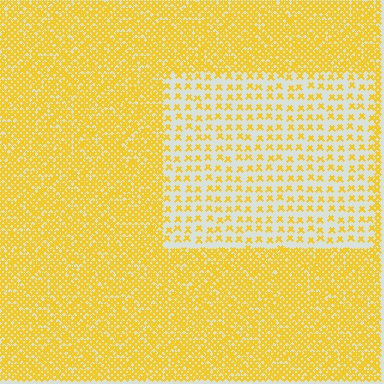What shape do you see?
I see a rectangle.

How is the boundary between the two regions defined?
The boundary is defined by a change in element density (approximately 2.8x ratio). All elements are the same color, size, and shape.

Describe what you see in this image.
The image contains small yellow elements arranged at two different densities. A rectangle-shaped region is visible where the elements are less densely packed than the surrounding area.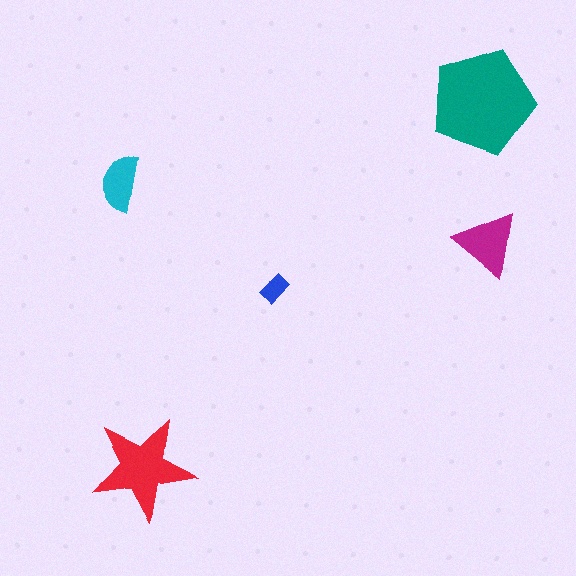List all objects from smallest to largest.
The blue rectangle, the cyan semicircle, the magenta triangle, the red star, the teal pentagon.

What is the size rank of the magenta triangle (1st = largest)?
3rd.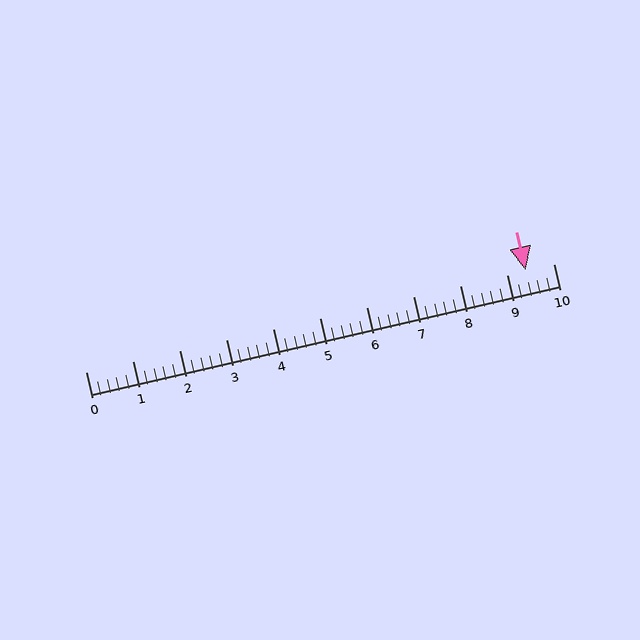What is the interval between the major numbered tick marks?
The major tick marks are spaced 1 units apart.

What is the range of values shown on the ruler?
The ruler shows values from 0 to 10.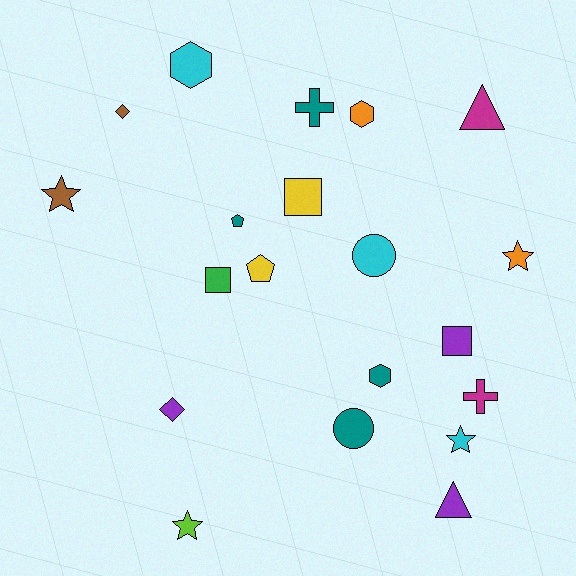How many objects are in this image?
There are 20 objects.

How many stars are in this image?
There are 4 stars.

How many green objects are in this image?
There is 1 green object.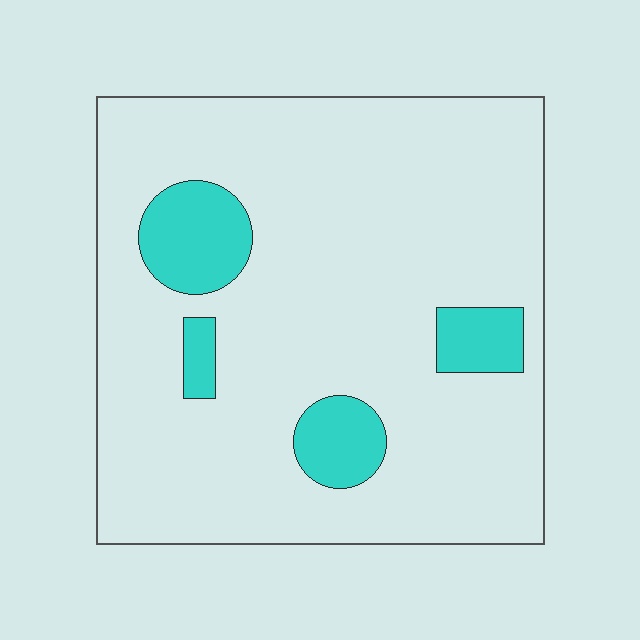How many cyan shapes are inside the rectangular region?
4.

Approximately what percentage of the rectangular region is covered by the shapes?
Approximately 15%.